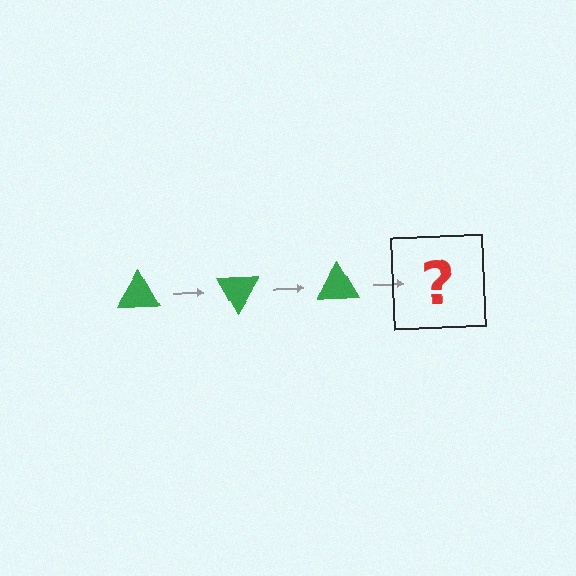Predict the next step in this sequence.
The next step is a green triangle rotated 180 degrees.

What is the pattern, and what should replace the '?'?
The pattern is that the triangle rotates 60 degrees each step. The '?' should be a green triangle rotated 180 degrees.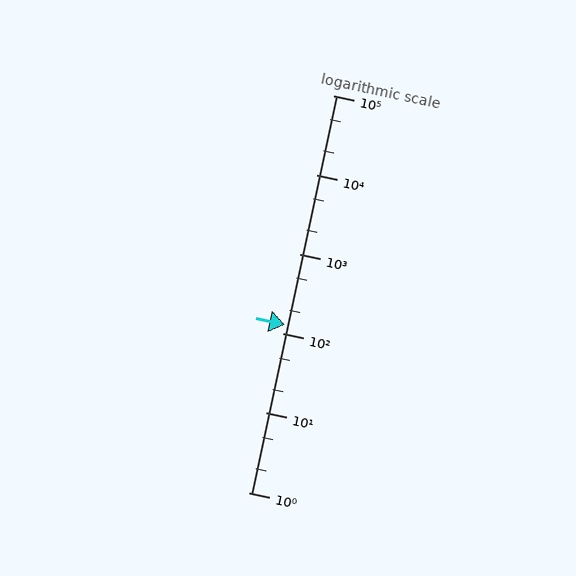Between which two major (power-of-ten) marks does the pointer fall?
The pointer is between 100 and 1000.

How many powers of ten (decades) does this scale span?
The scale spans 5 decades, from 1 to 100000.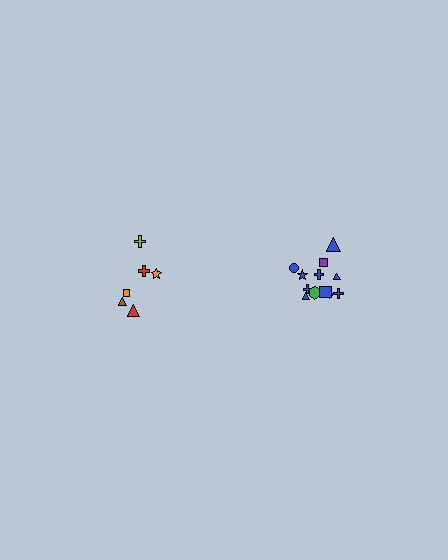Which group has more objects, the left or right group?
The right group.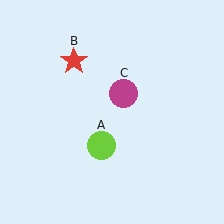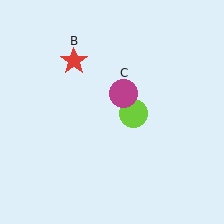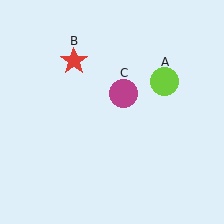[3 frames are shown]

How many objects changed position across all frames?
1 object changed position: lime circle (object A).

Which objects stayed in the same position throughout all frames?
Red star (object B) and magenta circle (object C) remained stationary.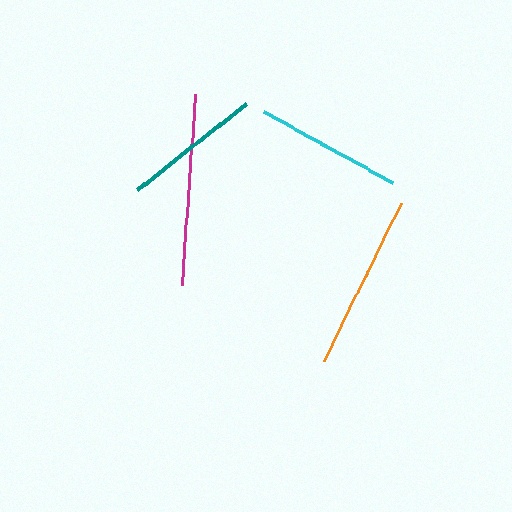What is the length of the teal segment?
The teal segment is approximately 139 pixels long.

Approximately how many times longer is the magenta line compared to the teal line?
The magenta line is approximately 1.4 times the length of the teal line.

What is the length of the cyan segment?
The cyan segment is approximately 147 pixels long.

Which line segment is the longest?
The magenta line is the longest at approximately 192 pixels.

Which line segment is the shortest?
The teal line is the shortest at approximately 139 pixels.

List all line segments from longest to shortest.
From longest to shortest: magenta, orange, cyan, teal.